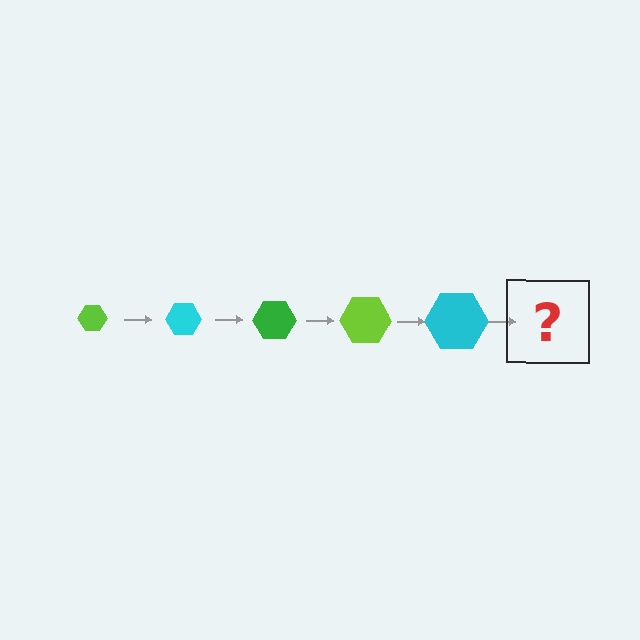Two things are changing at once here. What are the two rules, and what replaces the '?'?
The two rules are that the hexagon grows larger each step and the color cycles through lime, cyan, and green. The '?' should be a green hexagon, larger than the previous one.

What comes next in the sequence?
The next element should be a green hexagon, larger than the previous one.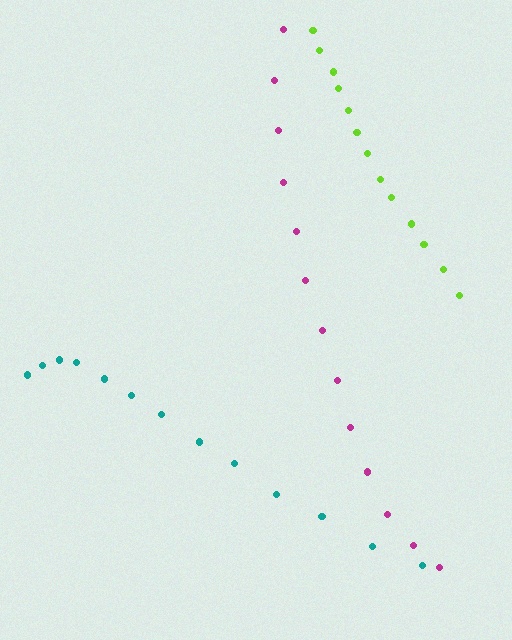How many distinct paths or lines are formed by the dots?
There are 3 distinct paths.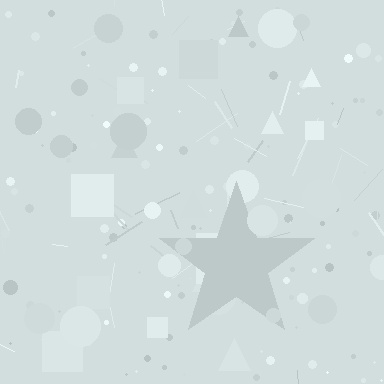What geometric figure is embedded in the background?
A star is embedded in the background.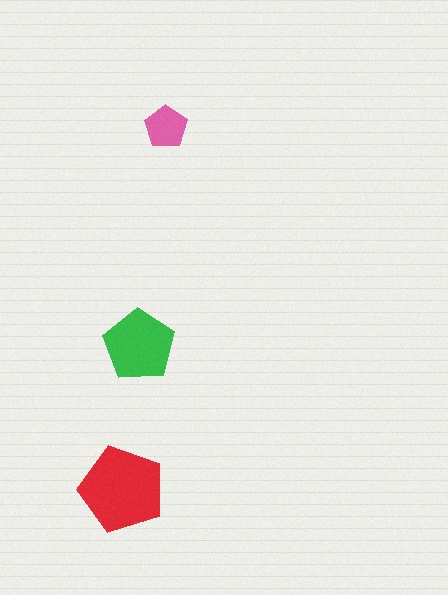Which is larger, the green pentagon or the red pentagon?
The red one.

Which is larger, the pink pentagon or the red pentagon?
The red one.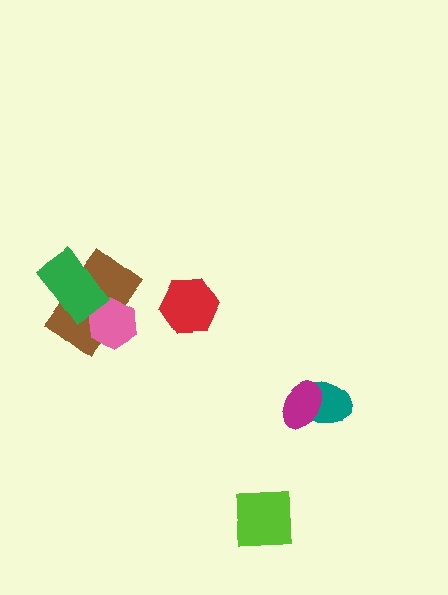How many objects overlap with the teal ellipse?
1 object overlaps with the teal ellipse.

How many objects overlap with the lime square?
0 objects overlap with the lime square.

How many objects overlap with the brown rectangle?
2 objects overlap with the brown rectangle.